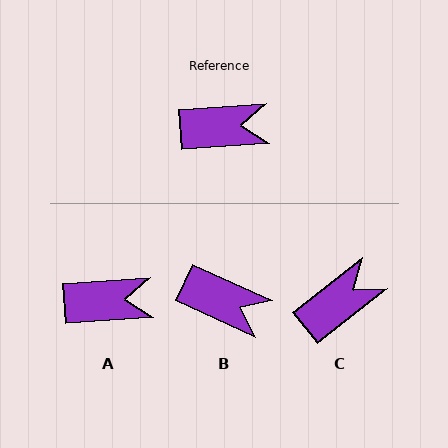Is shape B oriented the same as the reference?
No, it is off by about 29 degrees.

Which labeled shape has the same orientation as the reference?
A.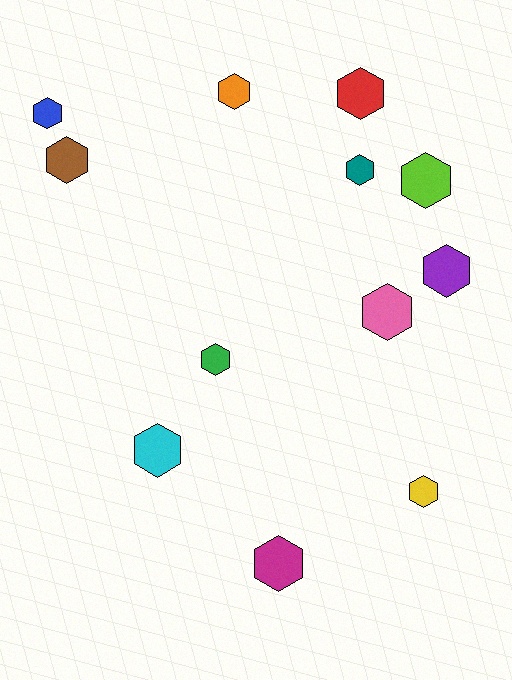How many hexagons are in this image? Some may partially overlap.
There are 12 hexagons.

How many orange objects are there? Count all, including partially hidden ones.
There is 1 orange object.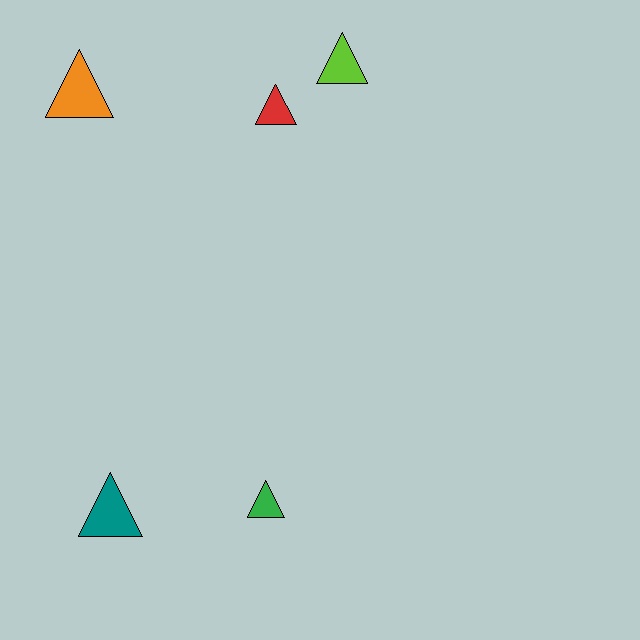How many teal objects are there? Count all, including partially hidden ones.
There is 1 teal object.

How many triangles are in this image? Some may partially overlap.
There are 5 triangles.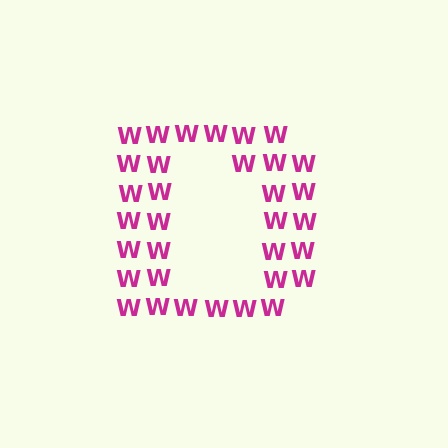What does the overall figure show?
The overall figure shows the letter D.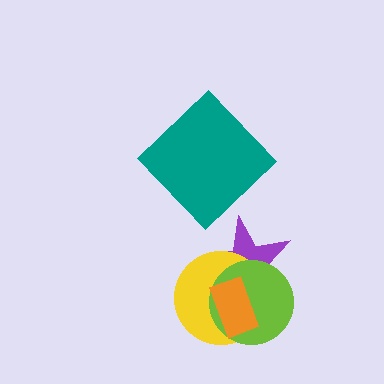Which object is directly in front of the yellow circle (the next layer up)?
The lime circle is directly in front of the yellow circle.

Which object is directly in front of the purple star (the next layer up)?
The yellow circle is directly in front of the purple star.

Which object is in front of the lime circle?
The orange rectangle is in front of the lime circle.